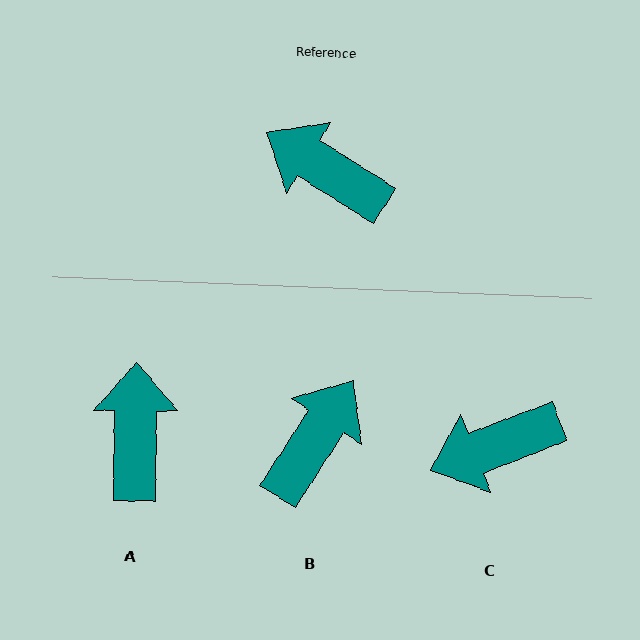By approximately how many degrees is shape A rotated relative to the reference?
Approximately 59 degrees clockwise.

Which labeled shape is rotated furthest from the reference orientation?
B, about 91 degrees away.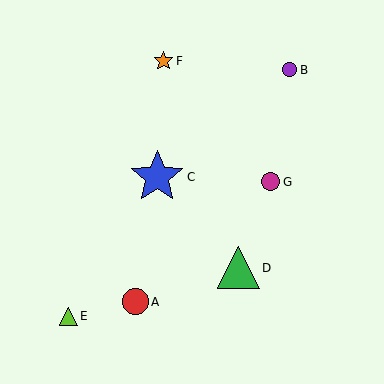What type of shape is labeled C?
Shape C is a blue star.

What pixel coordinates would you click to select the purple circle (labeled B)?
Click at (290, 70) to select the purple circle B.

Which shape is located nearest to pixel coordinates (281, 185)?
The magenta circle (labeled G) at (271, 182) is nearest to that location.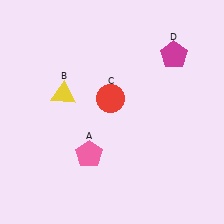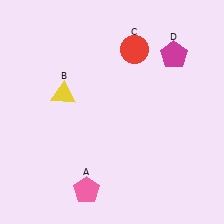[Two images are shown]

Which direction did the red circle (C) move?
The red circle (C) moved up.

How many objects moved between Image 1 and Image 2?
2 objects moved between the two images.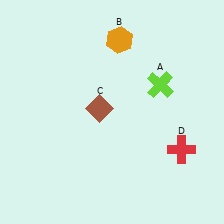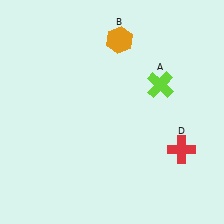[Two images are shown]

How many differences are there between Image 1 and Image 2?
There is 1 difference between the two images.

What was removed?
The brown diamond (C) was removed in Image 2.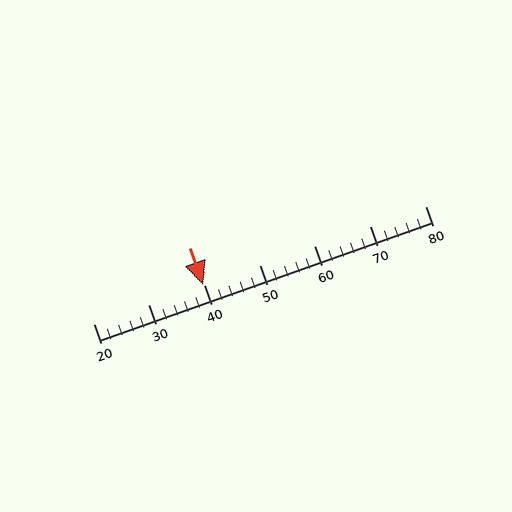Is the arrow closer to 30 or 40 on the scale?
The arrow is closer to 40.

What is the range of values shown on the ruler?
The ruler shows values from 20 to 80.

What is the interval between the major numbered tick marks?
The major tick marks are spaced 10 units apart.